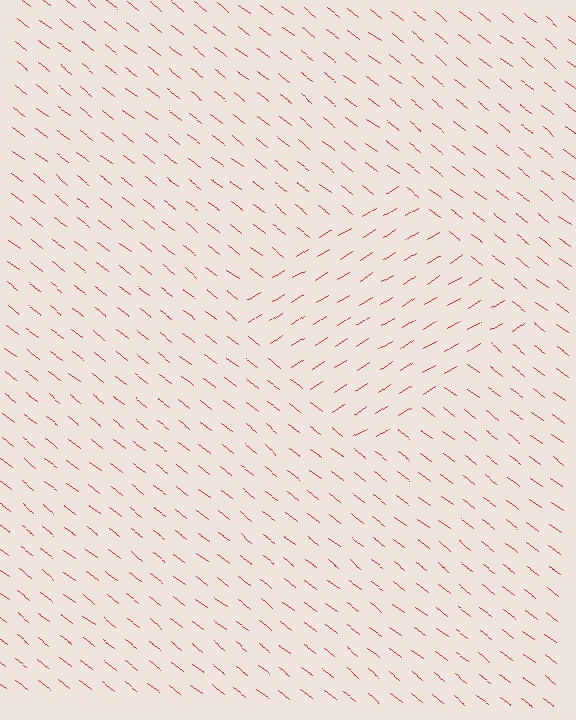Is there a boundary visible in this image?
Yes, there is a texture boundary formed by a change in line orientation.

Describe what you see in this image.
The image is filled with small red line segments. A diamond region in the image has lines oriented differently from the surrounding lines, creating a visible texture boundary.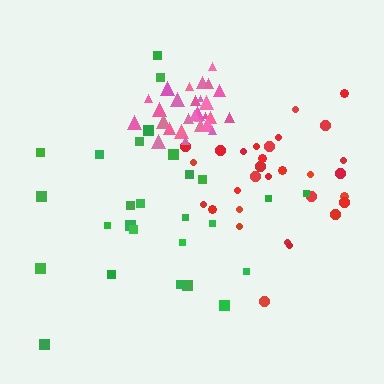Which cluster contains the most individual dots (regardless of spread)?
Red (30).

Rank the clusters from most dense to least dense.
pink, red, green.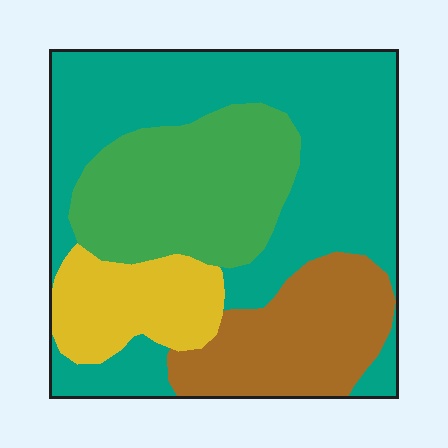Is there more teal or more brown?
Teal.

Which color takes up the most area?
Teal, at roughly 45%.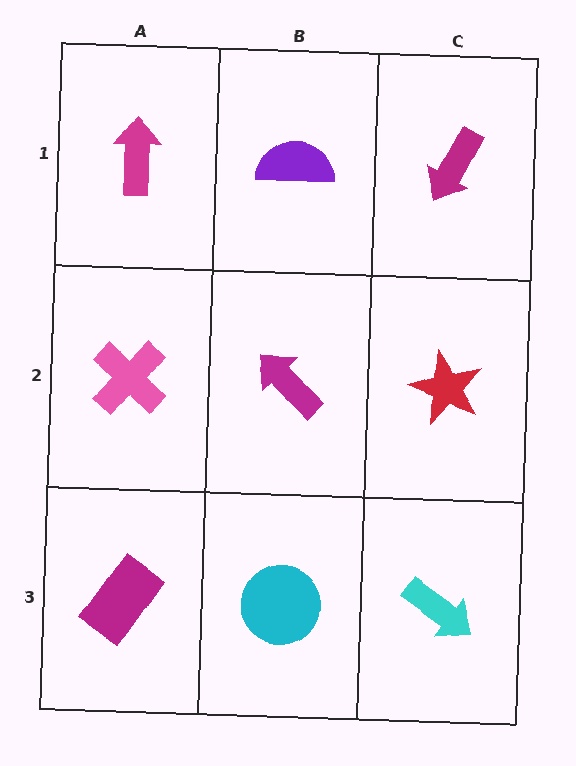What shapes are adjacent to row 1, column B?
A magenta arrow (row 2, column B), a magenta arrow (row 1, column A), a magenta arrow (row 1, column C).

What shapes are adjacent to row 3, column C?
A red star (row 2, column C), a cyan circle (row 3, column B).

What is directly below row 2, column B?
A cyan circle.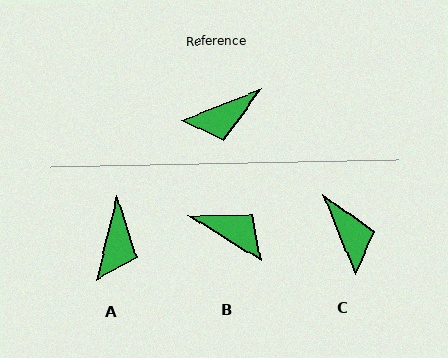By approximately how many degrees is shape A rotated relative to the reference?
Approximately 54 degrees counter-clockwise.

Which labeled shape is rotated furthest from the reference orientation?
B, about 126 degrees away.